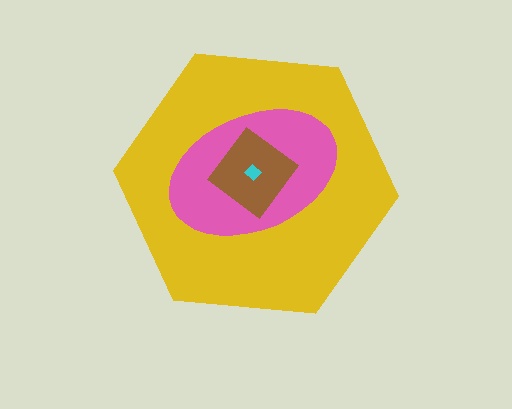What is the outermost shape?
The yellow hexagon.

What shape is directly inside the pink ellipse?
The brown diamond.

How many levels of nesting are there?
4.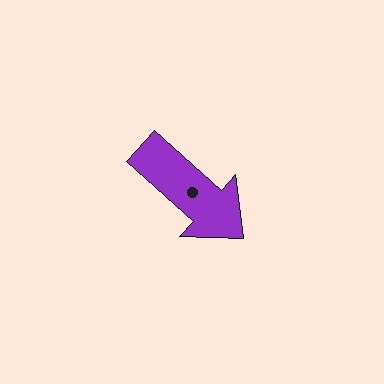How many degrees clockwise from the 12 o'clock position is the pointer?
Approximately 132 degrees.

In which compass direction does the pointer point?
Southeast.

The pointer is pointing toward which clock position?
Roughly 4 o'clock.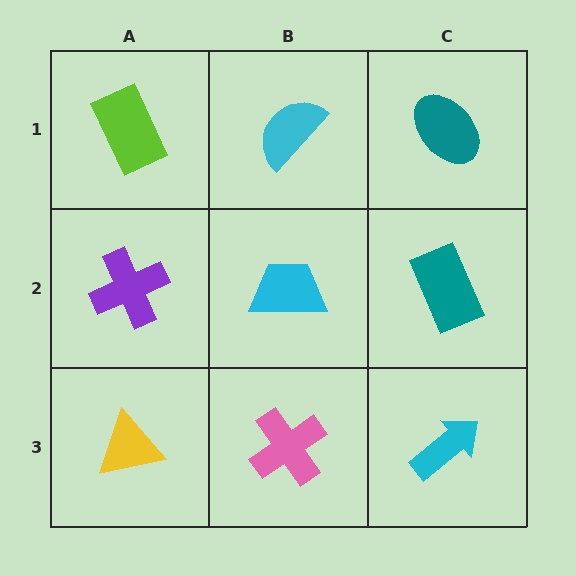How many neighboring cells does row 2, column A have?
3.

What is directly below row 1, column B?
A cyan trapezoid.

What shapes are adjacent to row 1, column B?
A cyan trapezoid (row 2, column B), a lime rectangle (row 1, column A), a teal ellipse (row 1, column C).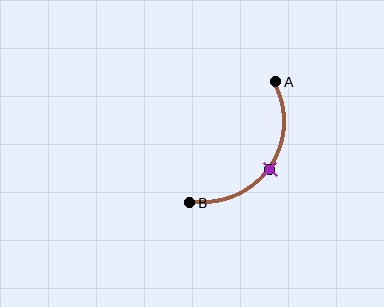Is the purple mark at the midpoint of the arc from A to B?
Yes. The purple mark lies on the arc at equal arc-length from both A and B — it is the arc midpoint.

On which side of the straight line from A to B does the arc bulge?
The arc bulges below and to the right of the straight line connecting A and B.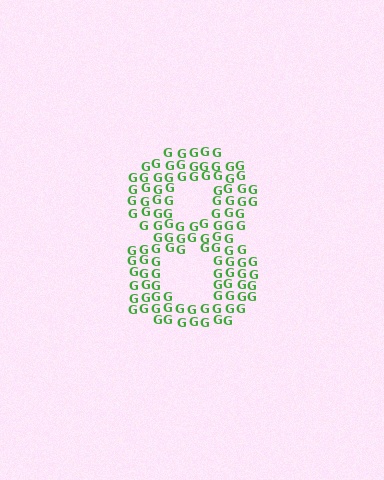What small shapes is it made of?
It is made of small letter G's.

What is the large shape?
The large shape is the digit 8.